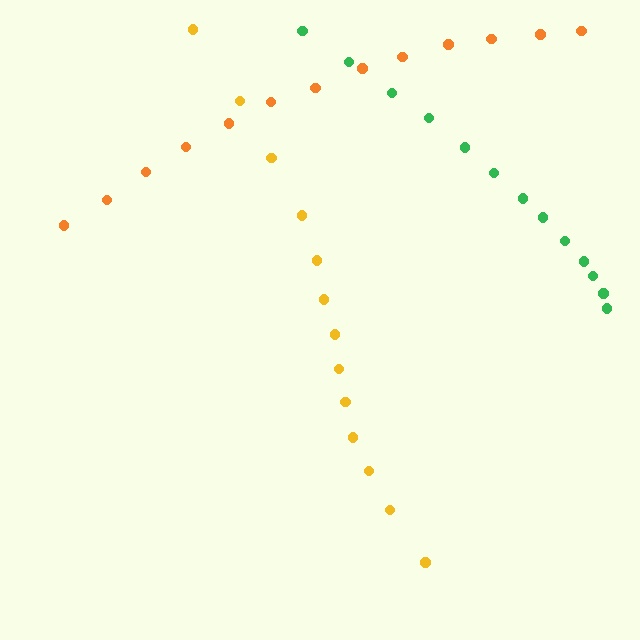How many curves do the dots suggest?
There are 3 distinct paths.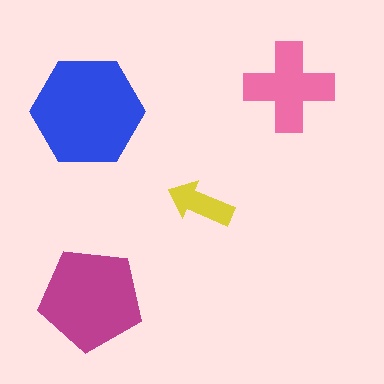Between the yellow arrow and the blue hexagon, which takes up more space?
The blue hexagon.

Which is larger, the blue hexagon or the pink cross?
The blue hexagon.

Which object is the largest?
The blue hexagon.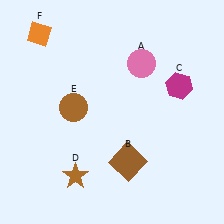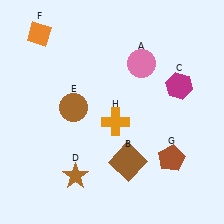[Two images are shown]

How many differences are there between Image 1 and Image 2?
There are 2 differences between the two images.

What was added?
A brown pentagon (G), an orange cross (H) were added in Image 2.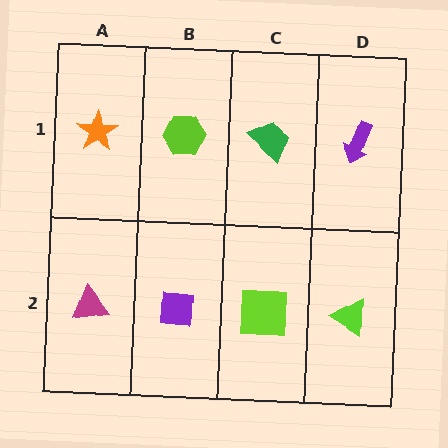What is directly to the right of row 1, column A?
A lime hexagon.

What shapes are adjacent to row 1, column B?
A purple square (row 2, column B), an orange star (row 1, column A), a green trapezoid (row 1, column C).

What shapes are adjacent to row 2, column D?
A purple arrow (row 1, column D), a lime square (row 2, column C).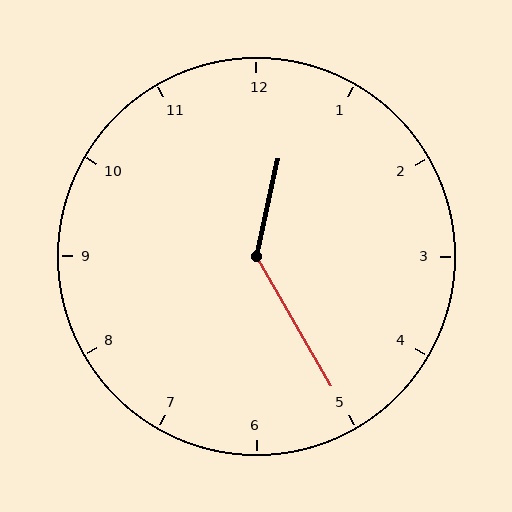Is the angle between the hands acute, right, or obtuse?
It is obtuse.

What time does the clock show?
12:25.